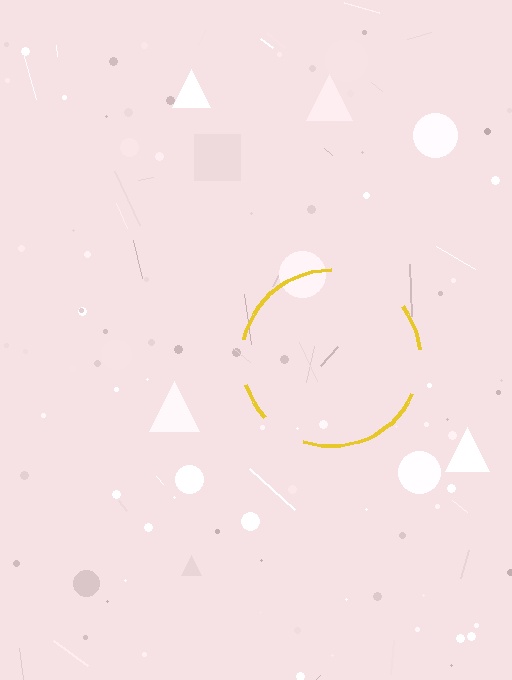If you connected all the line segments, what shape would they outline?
They would outline a circle.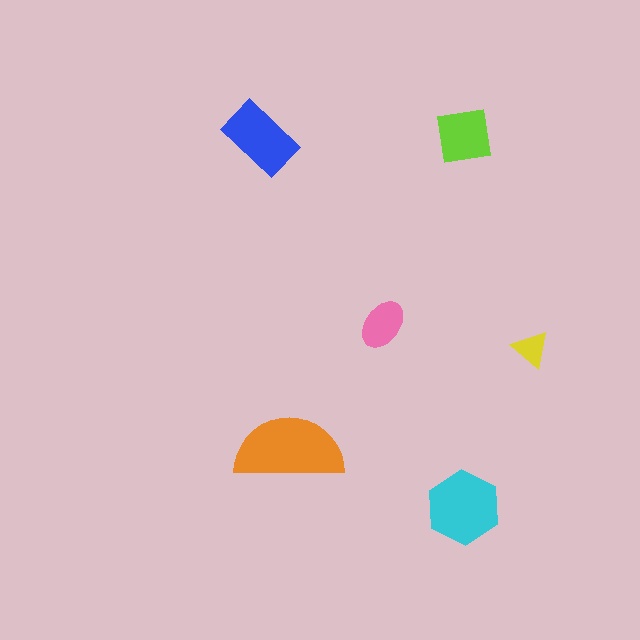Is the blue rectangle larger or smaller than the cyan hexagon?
Smaller.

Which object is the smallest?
The yellow triangle.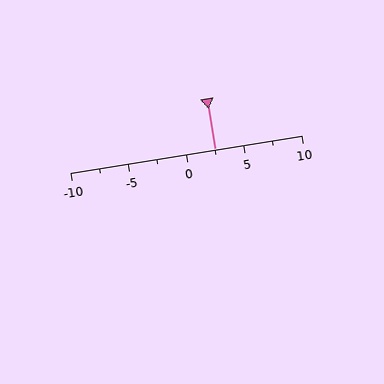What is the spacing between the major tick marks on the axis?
The major ticks are spaced 5 apart.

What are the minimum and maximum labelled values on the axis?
The axis runs from -10 to 10.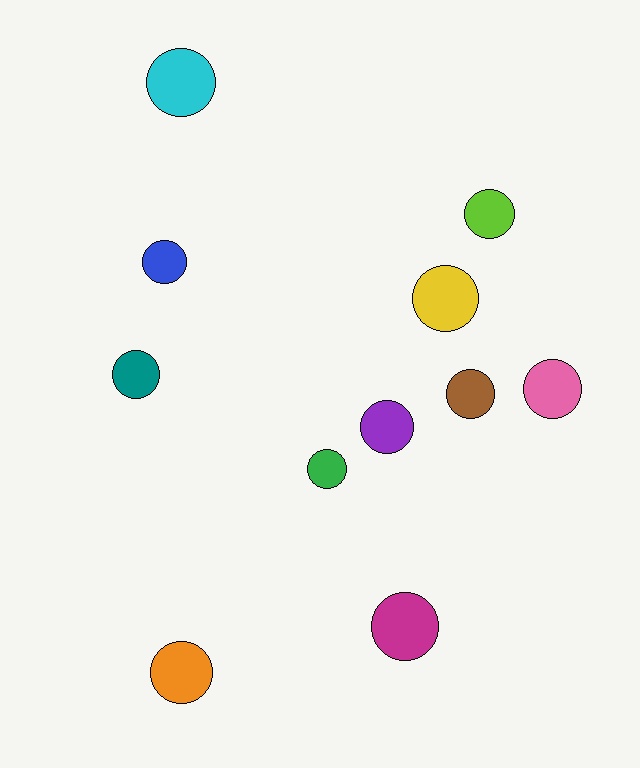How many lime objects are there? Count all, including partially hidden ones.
There is 1 lime object.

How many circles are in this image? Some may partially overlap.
There are 11 circles.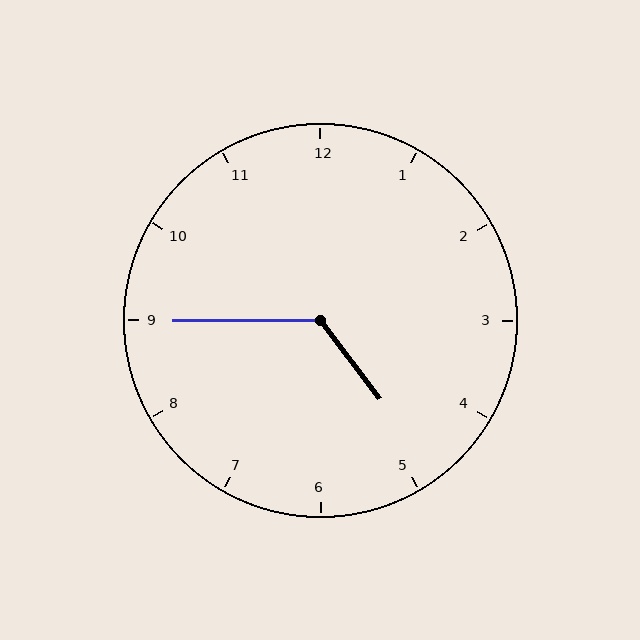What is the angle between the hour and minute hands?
Approximately 128 degrees.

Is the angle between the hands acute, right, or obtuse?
It is obtuse.